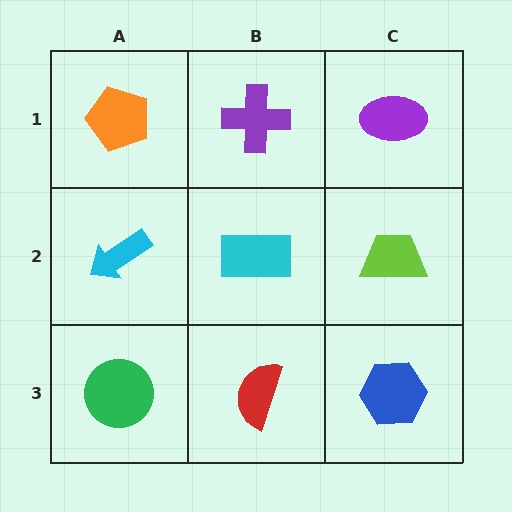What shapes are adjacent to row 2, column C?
A purple ellipse (row 1, column C), a blue hexagon (row 3, column C), a cyan rectangle (row 2, column B).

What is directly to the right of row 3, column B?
A blue hexagon.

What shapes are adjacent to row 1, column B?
A cyan rectangle (row 2, column B), an orange pentagon (row 1, column A), a purple ellipse (row 1, column C).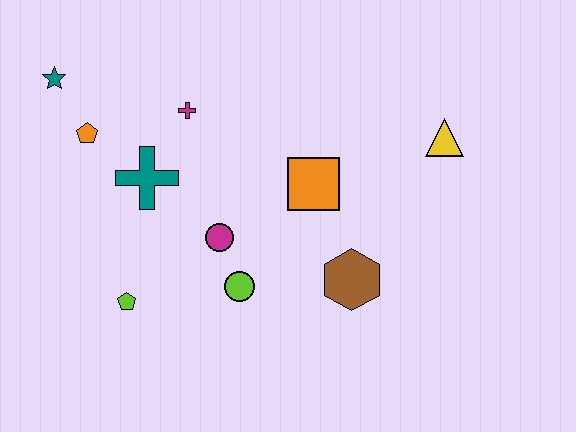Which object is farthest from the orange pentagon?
The yellow triangle is farthest from the orange pentagon.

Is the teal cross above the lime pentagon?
Yes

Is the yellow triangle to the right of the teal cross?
Yes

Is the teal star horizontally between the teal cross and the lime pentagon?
No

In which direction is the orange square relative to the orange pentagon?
The orange square is to the right of the orange pentagon.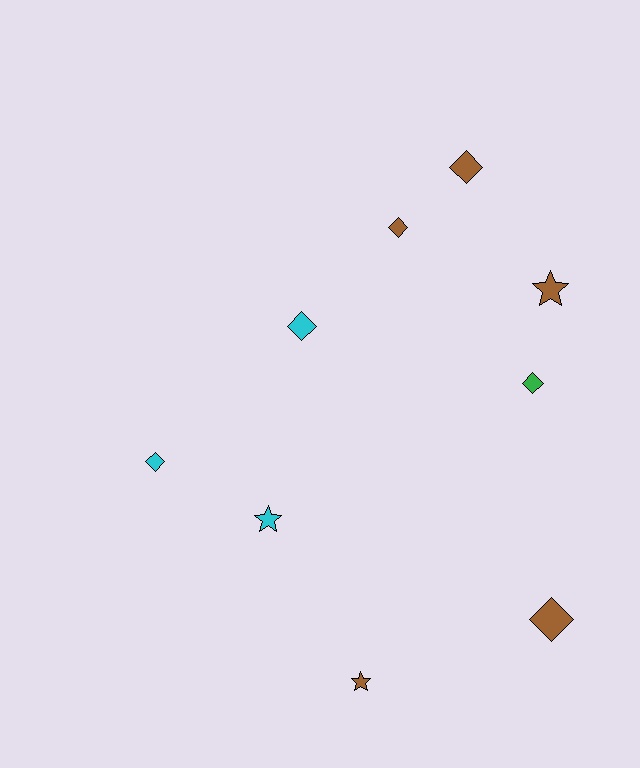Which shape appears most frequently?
Diamond, with 6 objects.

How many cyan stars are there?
There is 1 cyan star.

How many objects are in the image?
There are 9 objects.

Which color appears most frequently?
Brown, with 5 objects.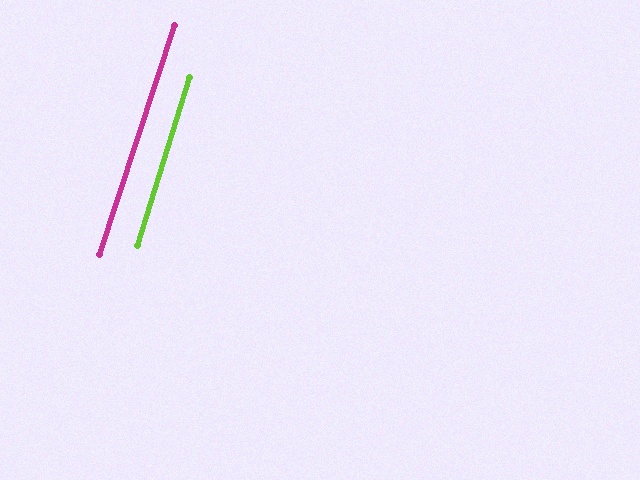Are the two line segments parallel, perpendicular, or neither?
Parallel — their directions differ by only 0.5°.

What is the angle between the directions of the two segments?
Approximately 1 degree.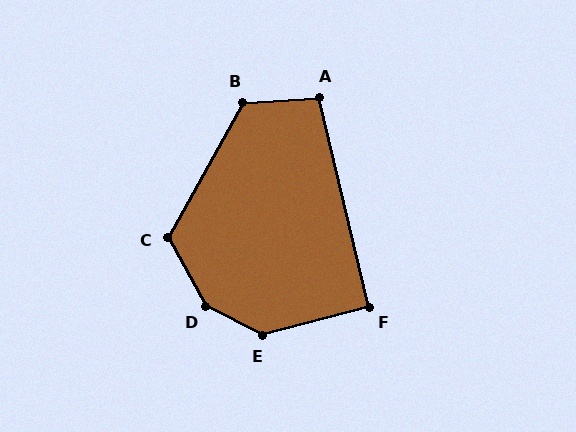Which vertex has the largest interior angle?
D, at approximately 146 degrees.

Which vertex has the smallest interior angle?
F, at approximately 92 degrees.